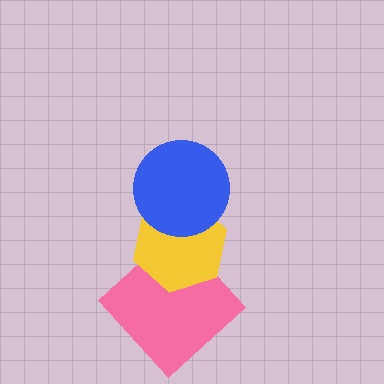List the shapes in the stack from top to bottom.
From top to bottom: the blue circle, the yellow hexagon, the pink diamond.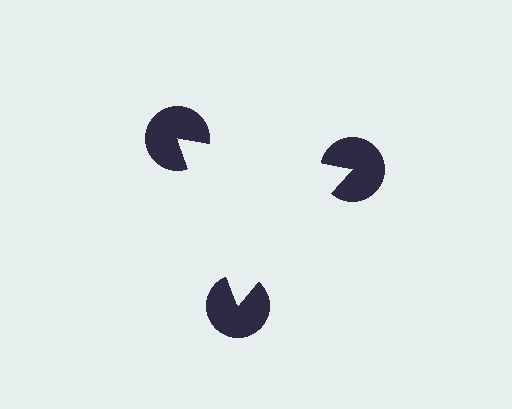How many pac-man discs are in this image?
There are 3 — one at each vertex of the illusory triangle.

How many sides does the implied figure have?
3 sides.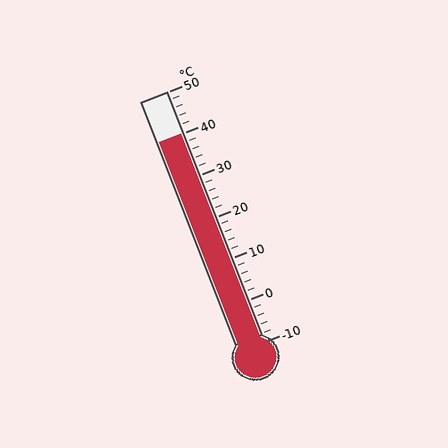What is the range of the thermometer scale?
The thermometer scale ranges from -10°C to 50°C.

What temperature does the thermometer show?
The thermometer shows approximately 40°C.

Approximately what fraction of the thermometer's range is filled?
The thermometer is filled to approximately 85% of its range.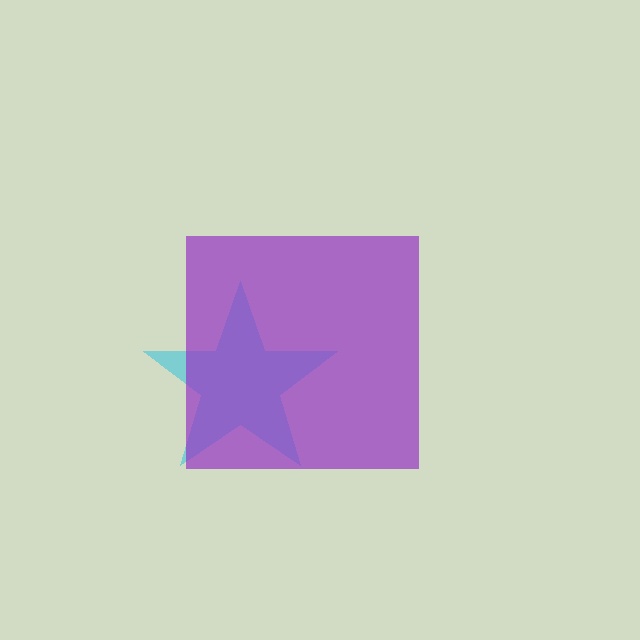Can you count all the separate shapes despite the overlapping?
Yes, there are 2 separate shapes.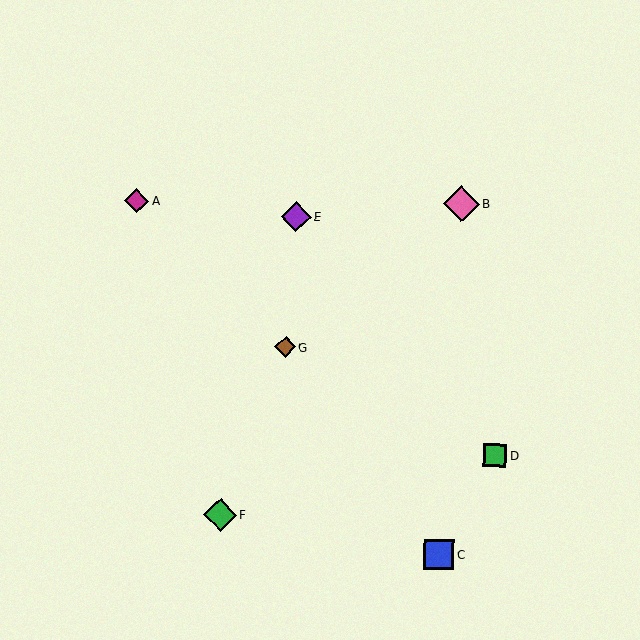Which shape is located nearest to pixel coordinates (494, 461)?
The green square (labeled D) at (495, 456) is nearest to that location.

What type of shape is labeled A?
Shape A is a magenta diamond.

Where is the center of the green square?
The center of the green square is at (495, 456).